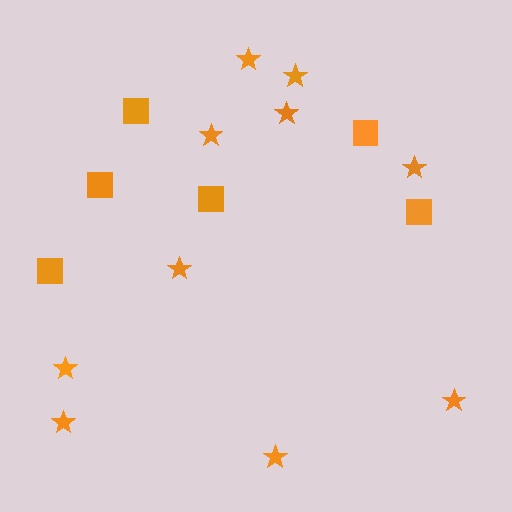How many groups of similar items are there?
There are 2 groups: one group of squares (6) and one group of stars (10).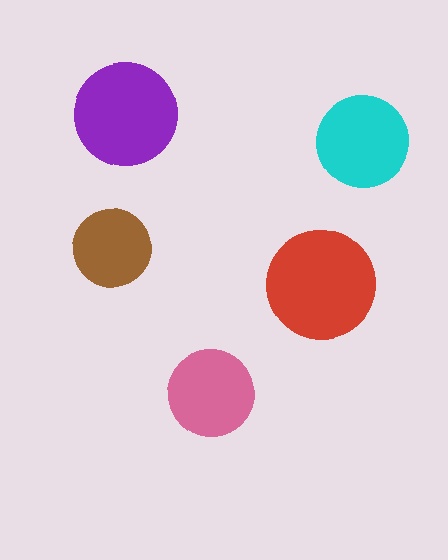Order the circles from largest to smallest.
the red one, the purple one, the cyan one, the pink one, the brown one.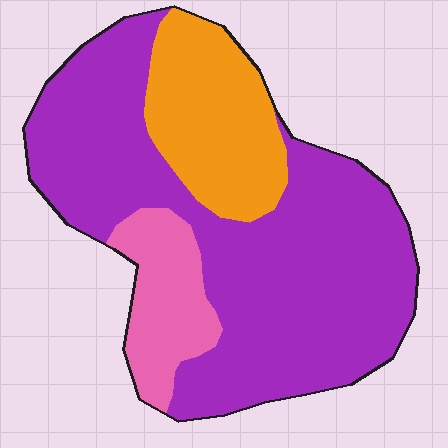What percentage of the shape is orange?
Orange covers around 20% of the shape.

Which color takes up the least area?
Pink, at roughly 15%.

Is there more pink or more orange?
Orange.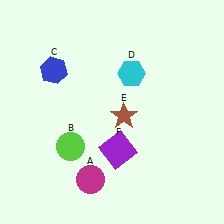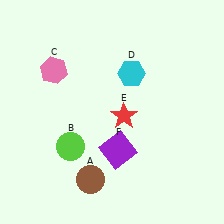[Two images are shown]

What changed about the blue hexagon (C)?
In Image 1, C is blue. In Image 2, it changed to pink.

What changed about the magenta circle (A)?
In Image 1, A is magenta. In Image 2, it changed to brown.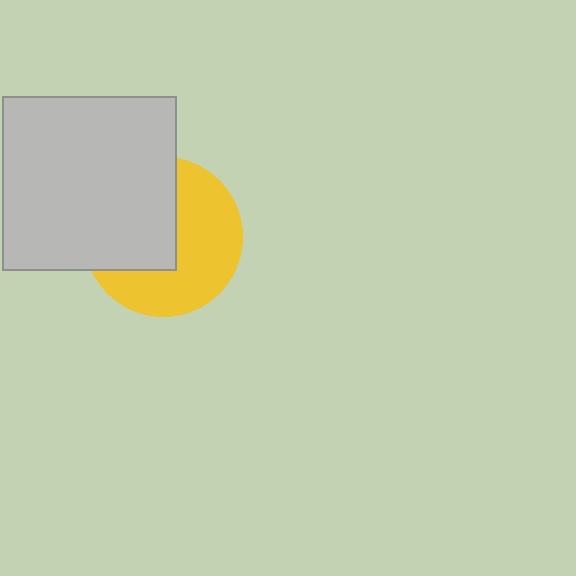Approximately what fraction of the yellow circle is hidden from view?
Roughly 46% of the yellow circle is hidden behind the light gray square.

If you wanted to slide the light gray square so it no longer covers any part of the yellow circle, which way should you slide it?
Slide it left — that is the most direct way to separate the two shapes.